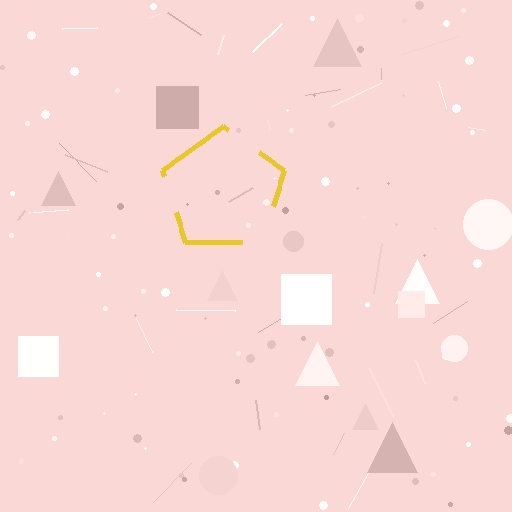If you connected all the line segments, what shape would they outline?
They would outline a pentagon.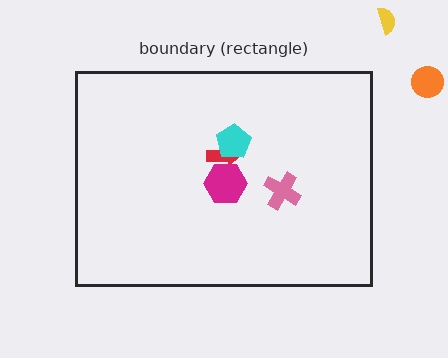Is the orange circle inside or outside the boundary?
Outside.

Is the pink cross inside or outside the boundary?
Inside.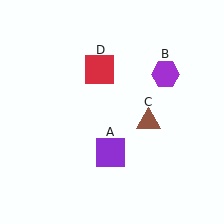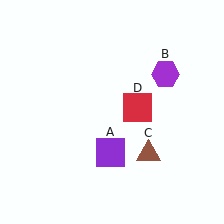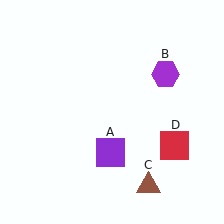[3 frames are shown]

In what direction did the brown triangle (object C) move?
The brown triangle (object C) moved down.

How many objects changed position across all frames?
2 objects changed position: brown triangle (object C), red square (object D).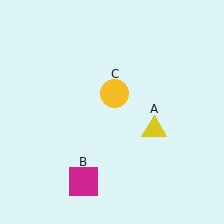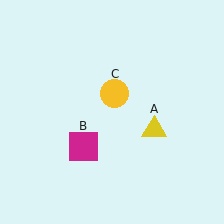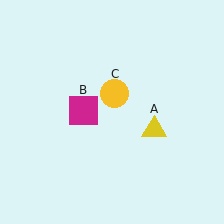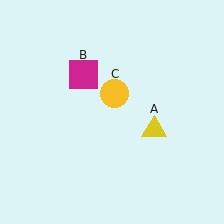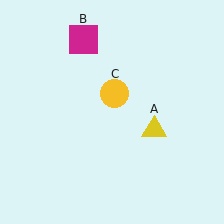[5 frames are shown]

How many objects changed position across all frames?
1 object changed position: magenta square (object B).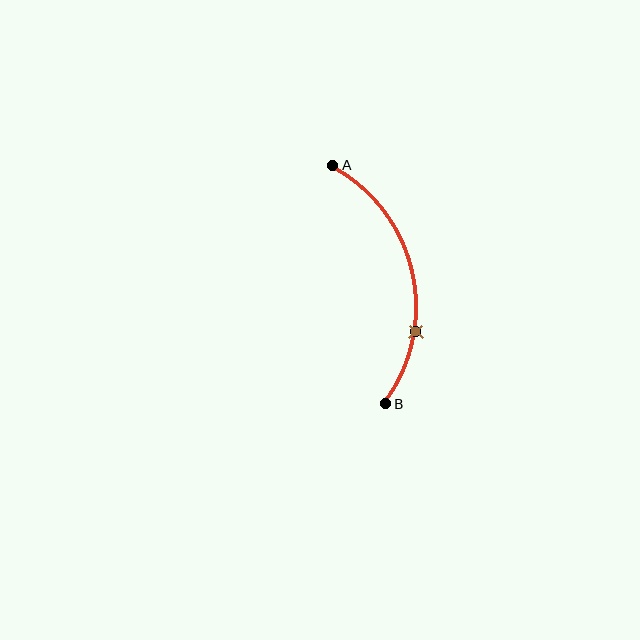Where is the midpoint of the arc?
The arc midpoint is the point on the curve farthest from the straight line joining A and B. It sits to the right of that line.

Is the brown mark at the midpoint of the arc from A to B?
No. The brown mark lies on the arc but is closer to endpoint B. The arc midpoint would be at the point on the curve equidistant along the arc from both A and B.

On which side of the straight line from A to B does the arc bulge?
The arc bulges to the right of the straight line connecting A and B.